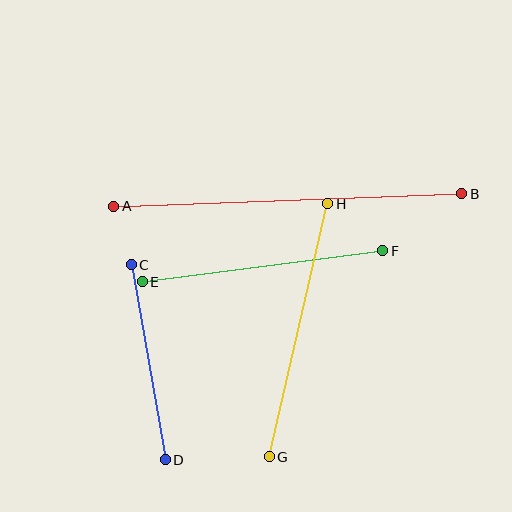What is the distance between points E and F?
The distance is approximately 242 pixels.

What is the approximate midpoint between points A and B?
The midpoint is at approximately (288, 200) pixels.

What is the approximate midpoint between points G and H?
The midpoint is at approximately (299, 330) pixels.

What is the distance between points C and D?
The distance is approximately 198 pixels.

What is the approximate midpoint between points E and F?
The midpoint is at approximately (262, 266) pixels.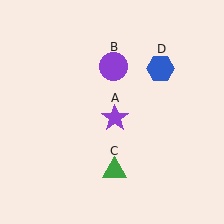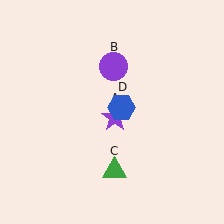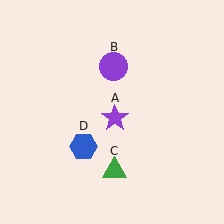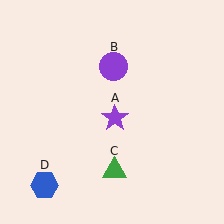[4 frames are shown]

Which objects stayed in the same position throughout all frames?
Purple star (object A) and purple circle (object B) and green triangle (object C) remained stationary.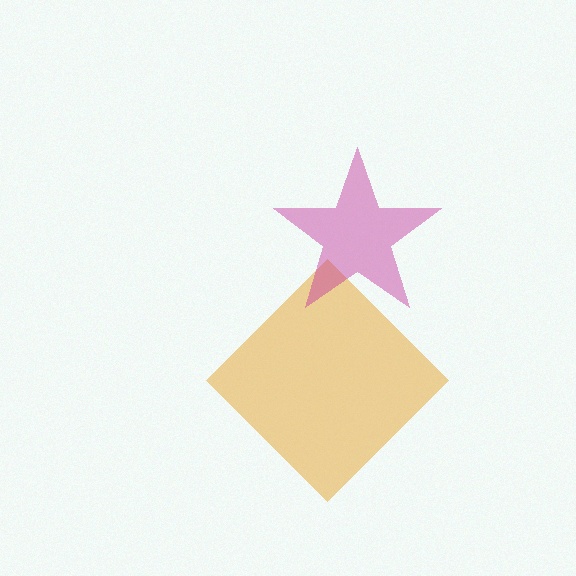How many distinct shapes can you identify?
There are 2 distinct shapes: an orange diamond, a magenta star.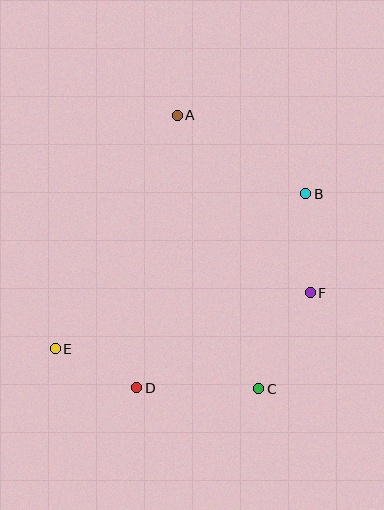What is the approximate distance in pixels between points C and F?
The distance between C and F is approximately 109 pixels.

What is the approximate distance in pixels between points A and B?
The distance between A and B is approximately 151 pixels.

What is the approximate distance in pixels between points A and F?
The distance between A and F is approximately 222 pixels.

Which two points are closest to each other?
Points D and E are closest to each other.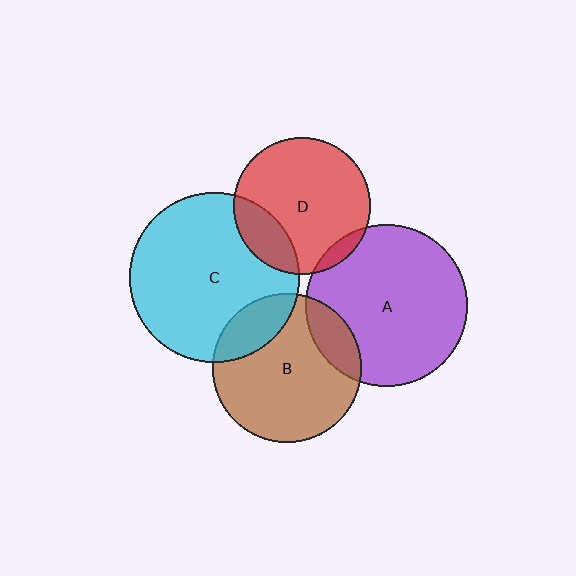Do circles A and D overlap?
Yes.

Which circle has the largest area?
Circle C (cyan).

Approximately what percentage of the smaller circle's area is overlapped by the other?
Approximately 5%.